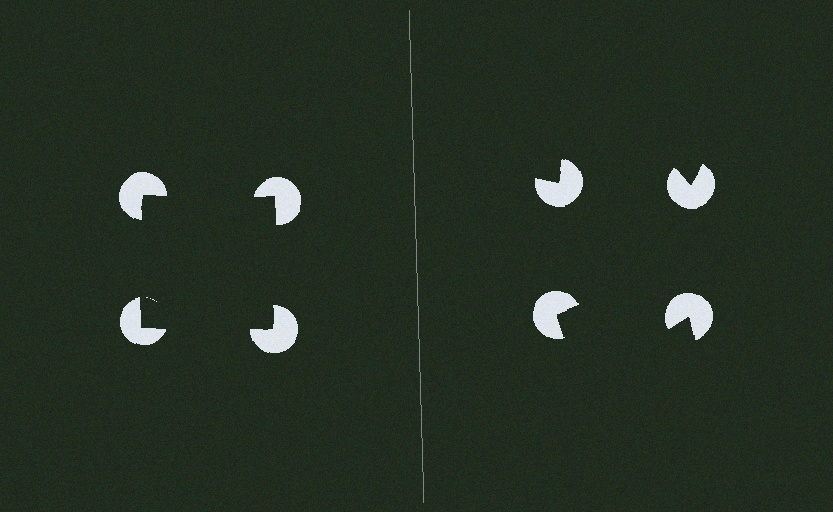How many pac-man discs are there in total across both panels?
8 — 4 on each side.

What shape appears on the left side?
An illusory square.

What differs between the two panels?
The pac-man discs are positioned identically on both sides; only the wedge orientations differ. On the left they align to a square; on the right they are misaligned.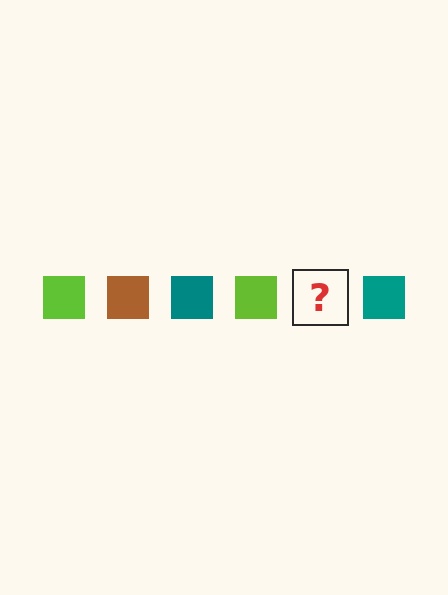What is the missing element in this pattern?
The missing element is a brown square.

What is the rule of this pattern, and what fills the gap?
The rule is that the pattern cycles through lime, brown, teal squares. The gap should be filled with a brown square.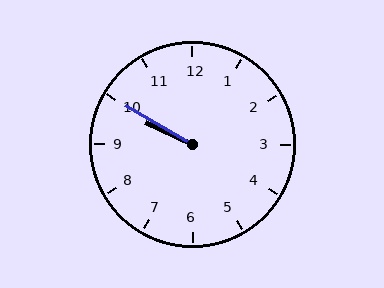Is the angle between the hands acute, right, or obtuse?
It is acute.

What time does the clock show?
9:50.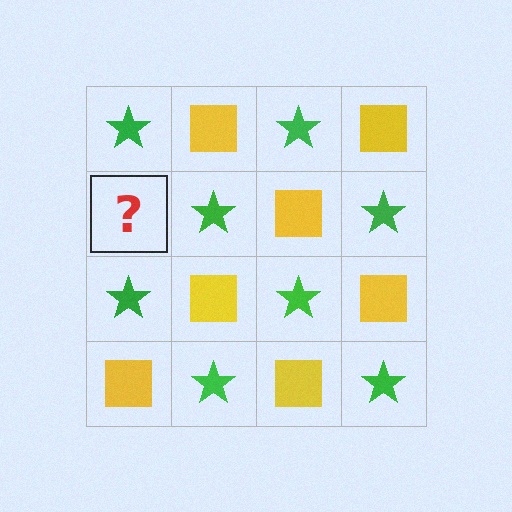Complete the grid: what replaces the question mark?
The question mark should be replaced with a yellow square.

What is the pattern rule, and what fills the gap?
The rule is that it alternates green star and yellow square in a checkerboard pattern. The gap should be filled with a yellow square.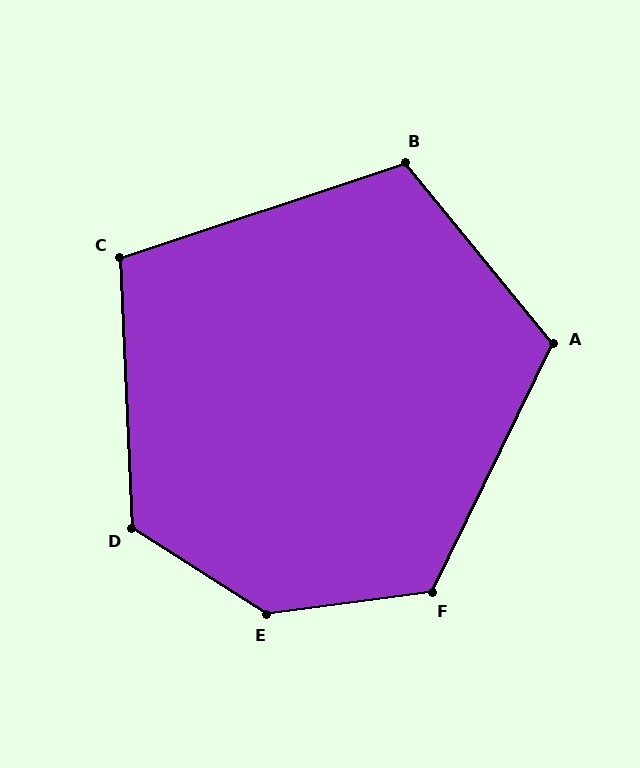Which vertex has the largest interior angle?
E, at approximately 140 degrees.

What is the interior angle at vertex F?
Approximately 124 degrees (obtuse).